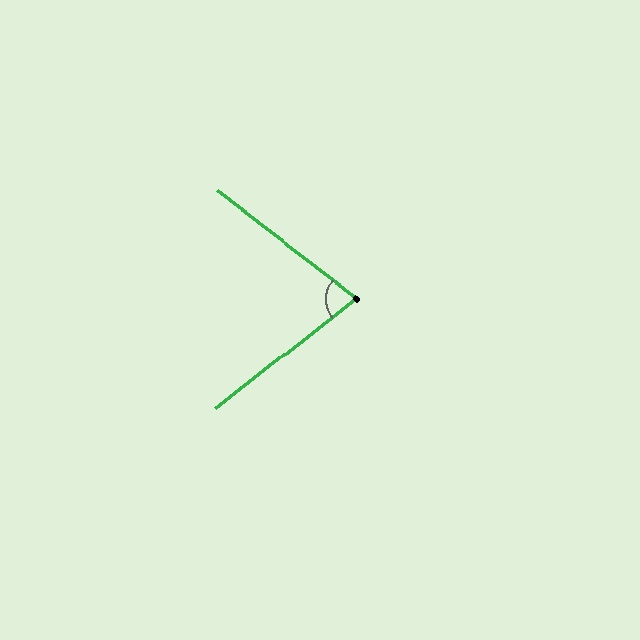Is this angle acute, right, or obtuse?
It is acute.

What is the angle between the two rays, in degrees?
Approximately 76 degrees.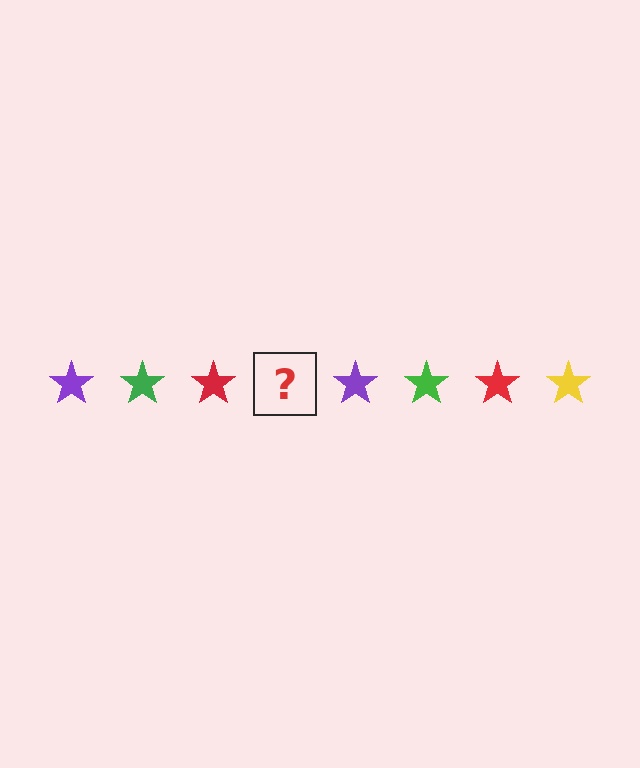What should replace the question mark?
The question mark should be replaced with a yellow star.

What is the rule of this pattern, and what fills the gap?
The rule is that the pattern cycles through purple, green, red, yellow stars. The gap should be filled with a yellow star.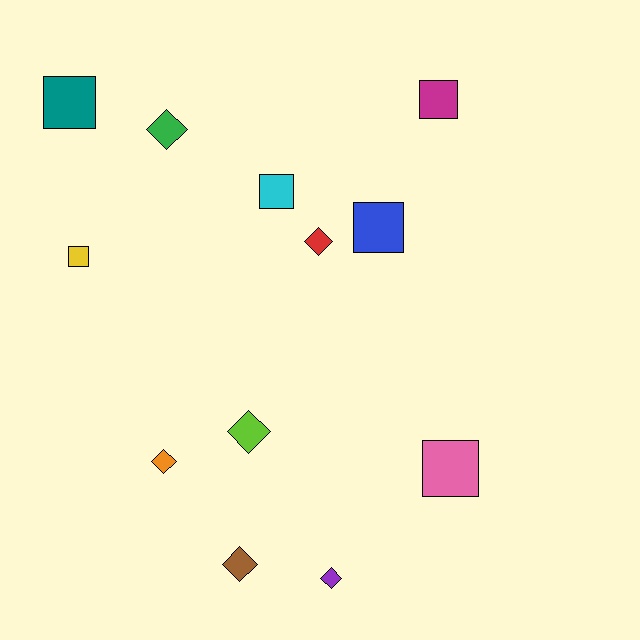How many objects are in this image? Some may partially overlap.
There are 12 objects.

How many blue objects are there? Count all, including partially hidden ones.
There is 1 blue object.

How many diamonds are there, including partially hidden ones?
There are 6 diamonds.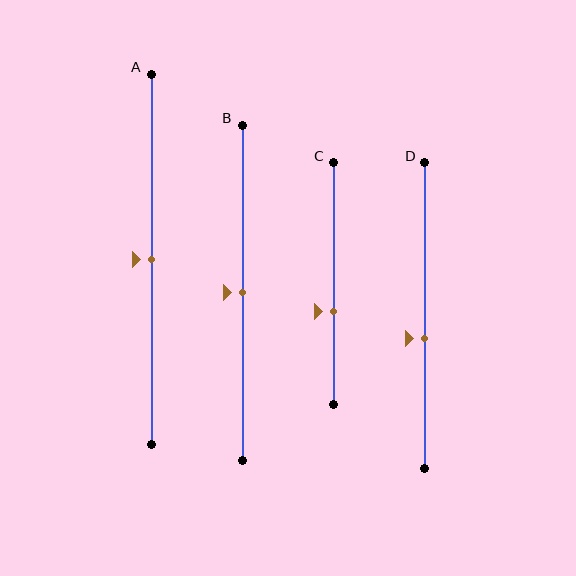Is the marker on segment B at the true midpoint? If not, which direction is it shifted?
Yes, the marker on segment B is at the true midpoint.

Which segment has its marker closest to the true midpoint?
Segment A has its marker closest to the true midpoint.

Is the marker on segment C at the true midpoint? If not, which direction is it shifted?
No, the marker on segment C is shifted downward by about 12% of the segment length.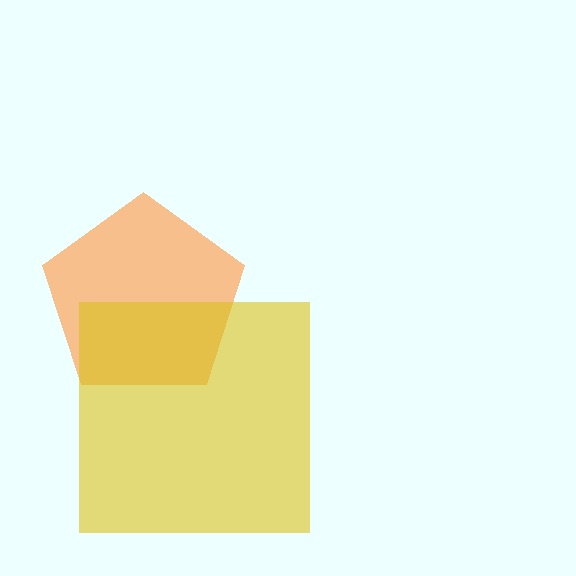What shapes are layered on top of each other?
The layered shapes are: an orange pentagon, a yellow square.